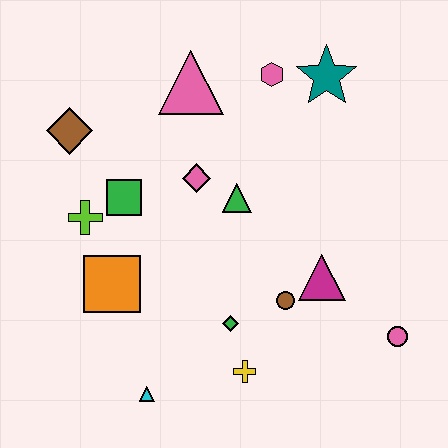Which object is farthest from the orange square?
The teal star is farthest from the orange square.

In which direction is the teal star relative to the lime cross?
The teal star is to the right of the lime cross.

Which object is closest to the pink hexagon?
The teal star is closest to the pink hexagon.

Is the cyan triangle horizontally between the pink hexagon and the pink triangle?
No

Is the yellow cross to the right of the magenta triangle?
No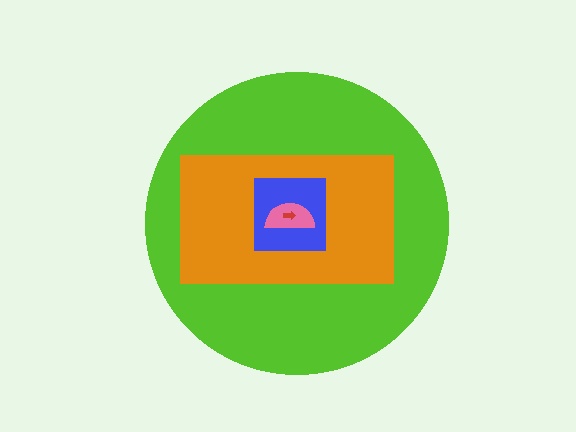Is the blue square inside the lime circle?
Yes.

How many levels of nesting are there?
5.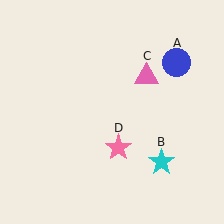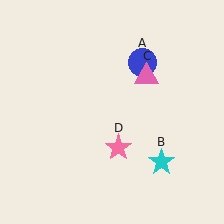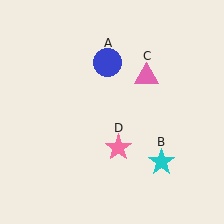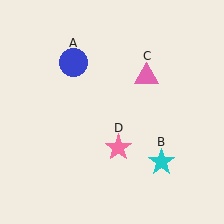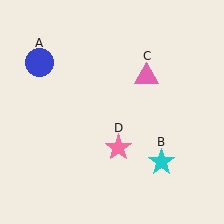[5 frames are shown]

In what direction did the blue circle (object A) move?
The blue circle (object A) moved left.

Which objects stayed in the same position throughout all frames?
Cyan star (object B) and pink triangle (object C) and pink star (object D) remained stationary.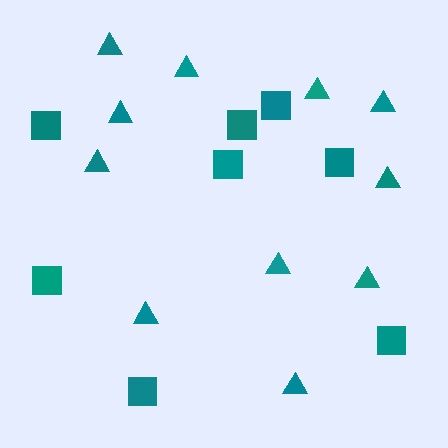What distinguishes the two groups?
There are 2 groups: one group of triangles (11) and one group of squares (8).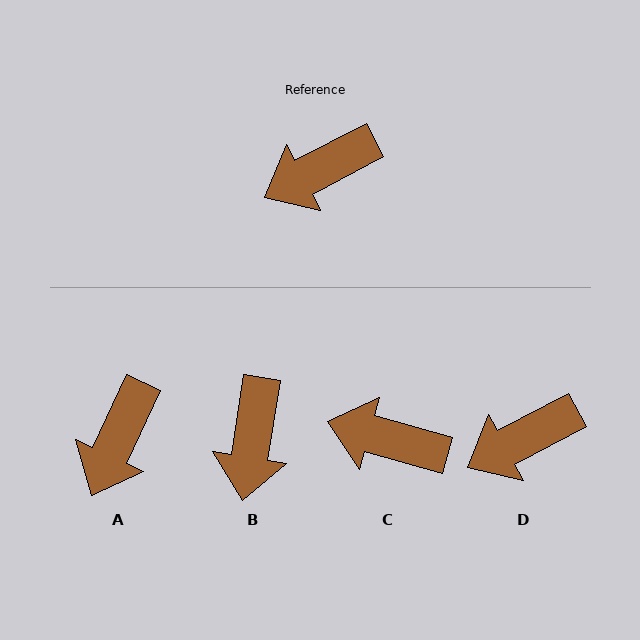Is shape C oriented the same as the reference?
No, it is off by about 43 degrees.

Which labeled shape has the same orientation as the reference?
D.